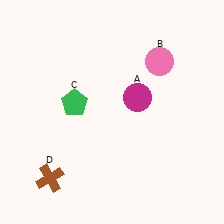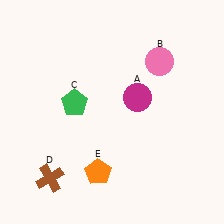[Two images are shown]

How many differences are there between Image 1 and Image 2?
There is 1 difference between the two images.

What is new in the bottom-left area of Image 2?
An orange pentagon (E) was added in the bottom-left area of Image 2.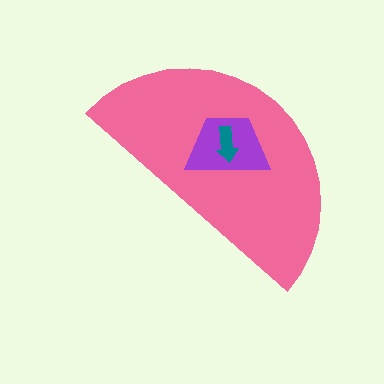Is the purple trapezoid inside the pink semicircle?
Yes.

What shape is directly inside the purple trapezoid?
The teal arrow.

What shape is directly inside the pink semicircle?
The purple trapezoid.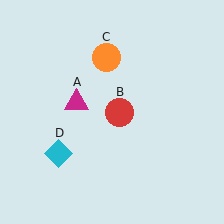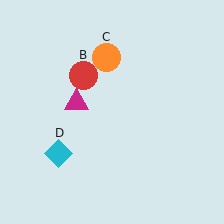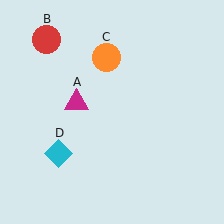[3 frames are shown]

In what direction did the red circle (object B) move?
The red circle (object B) moved up and to the left.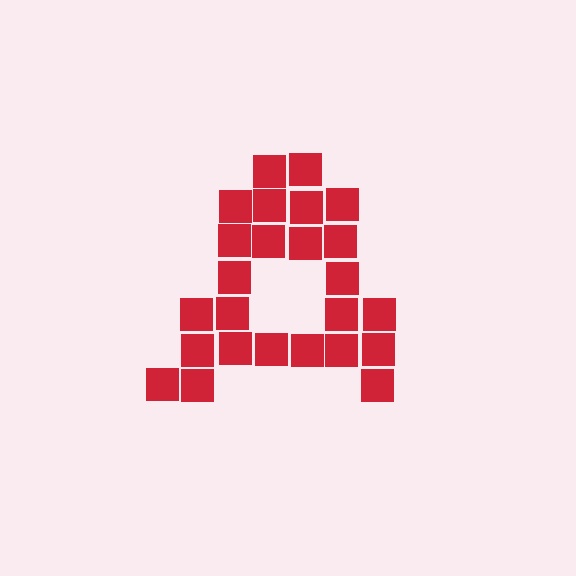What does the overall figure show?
The overall figure shows the letter A.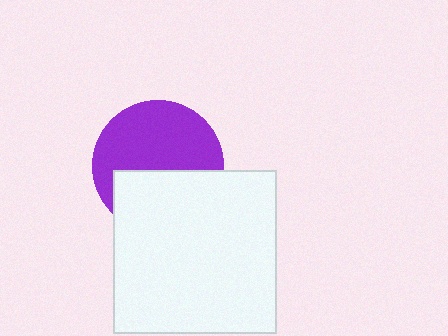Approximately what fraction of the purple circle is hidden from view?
Roughly 42% of the purple circle is hidden behind the white square.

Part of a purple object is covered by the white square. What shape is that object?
It is a circle.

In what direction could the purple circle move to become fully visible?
The purple circle could move up. That would shift it out from behind the white square entirely.